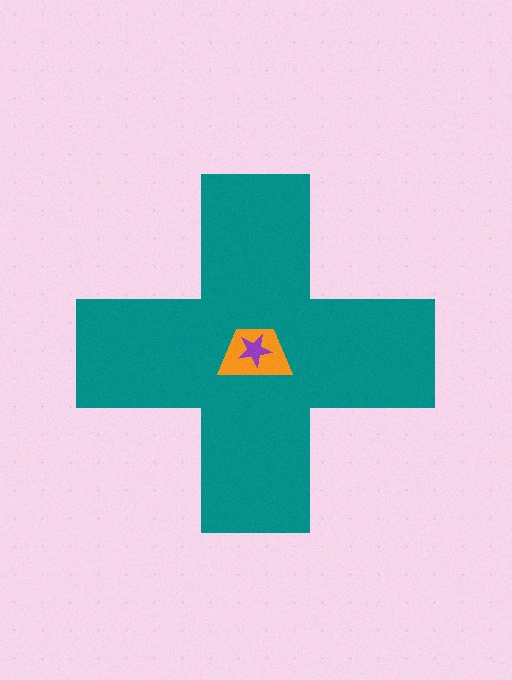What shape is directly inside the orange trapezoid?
The purple star.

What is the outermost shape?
The teal cross.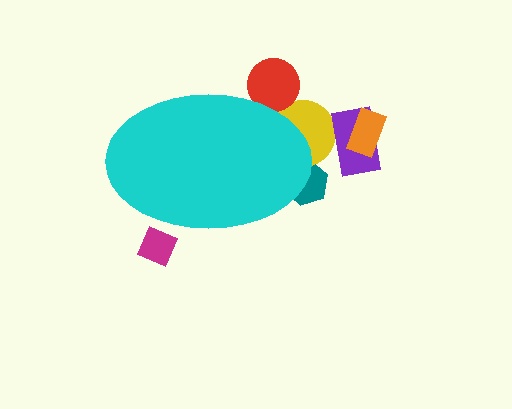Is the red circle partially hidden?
Yes, the red circle is partially hidden behind the cyan ellipse.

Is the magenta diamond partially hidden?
Yes, the magenta diamond is partially hidden behind the cyan ellipse.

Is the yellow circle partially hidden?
Yes, the yellow circle is partially hidden behind the cyan ellipse.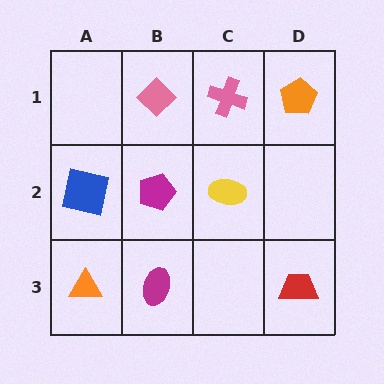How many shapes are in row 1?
3 shapes.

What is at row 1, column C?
A pink cross.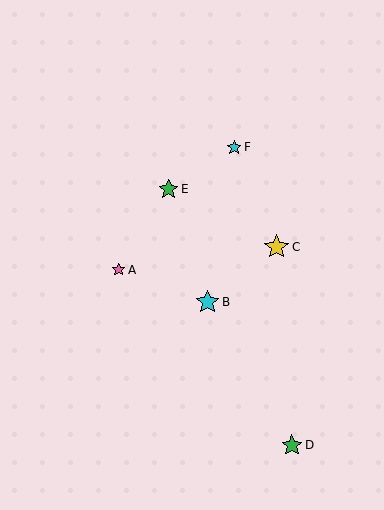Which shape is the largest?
The yellow star (labeled C) is the largest.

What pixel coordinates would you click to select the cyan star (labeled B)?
Click at (207, 302) to select the cyan star B.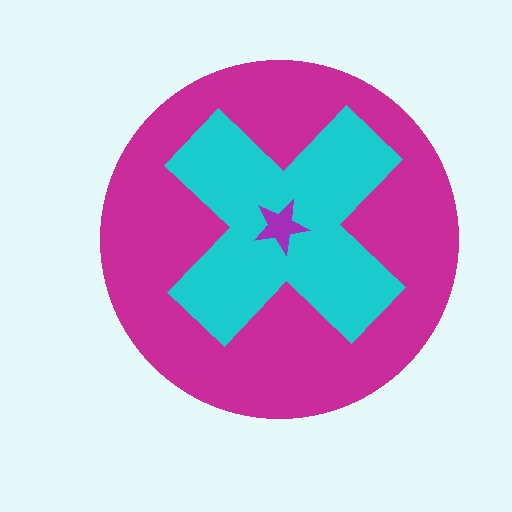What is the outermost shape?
The magenta circle.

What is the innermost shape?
The purple star.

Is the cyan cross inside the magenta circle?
Yes.